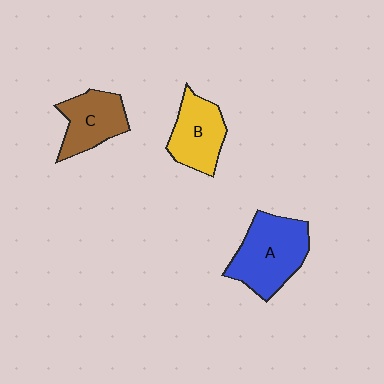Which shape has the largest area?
Shape A (blue).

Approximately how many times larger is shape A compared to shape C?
Approximately 1.4 times.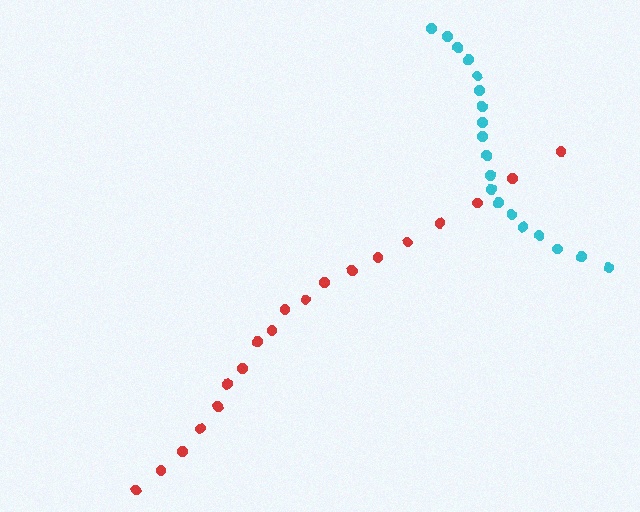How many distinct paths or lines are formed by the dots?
There are 2 distinct paths.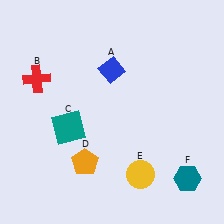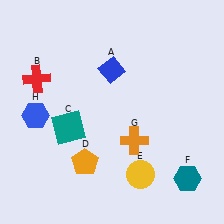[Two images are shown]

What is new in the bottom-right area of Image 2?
An orange cross (G) was added in the bottom-right area of Image 2.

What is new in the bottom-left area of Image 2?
A blue hexagon (H) was added in the bottom-left area of Image 2.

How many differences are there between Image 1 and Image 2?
There are 2 differences between the two images.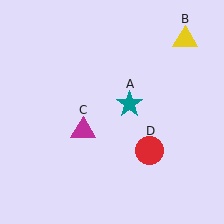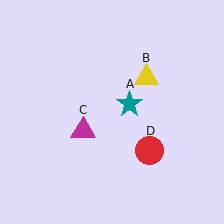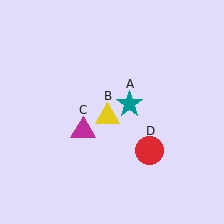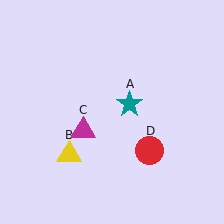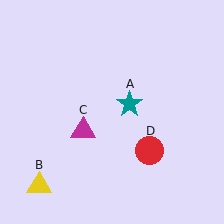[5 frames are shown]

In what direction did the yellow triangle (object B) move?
The yellow triangle (object B) moved down and to the left.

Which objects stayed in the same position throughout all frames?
Teal star (object A) and magenta triangle (object C) and red circle (object D) remained stationary.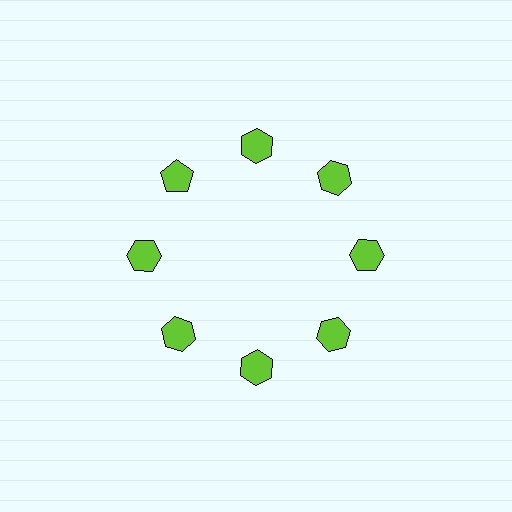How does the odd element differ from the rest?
It has a different shape: pentagon instead of hexagon.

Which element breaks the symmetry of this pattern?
The lime pentagon at roughly the 10 o'clock position breaks the symmetry. All other shapes are lime hexagons.